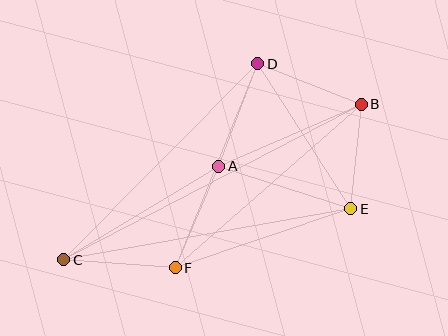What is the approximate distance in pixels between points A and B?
The distance between A and B is approximately 155 pixels.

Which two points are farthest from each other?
Points B and C are farthest from each other.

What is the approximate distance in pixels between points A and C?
The distance between A and C is approximately 181 pixels.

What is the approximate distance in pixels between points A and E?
The distance between A and E is approximately 139 pixels.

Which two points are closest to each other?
Points B and E are closest to each other.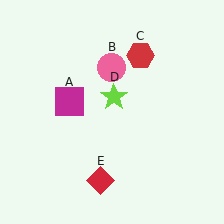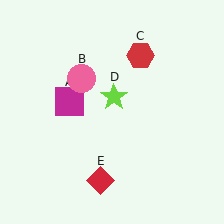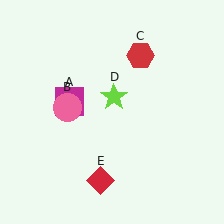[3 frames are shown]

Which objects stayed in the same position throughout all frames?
Magenta square (object A) and red hexagon (object C) and lime star (object D) and red diamond (object E) remained stationary.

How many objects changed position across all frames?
1 object changed position: pink circle (object B).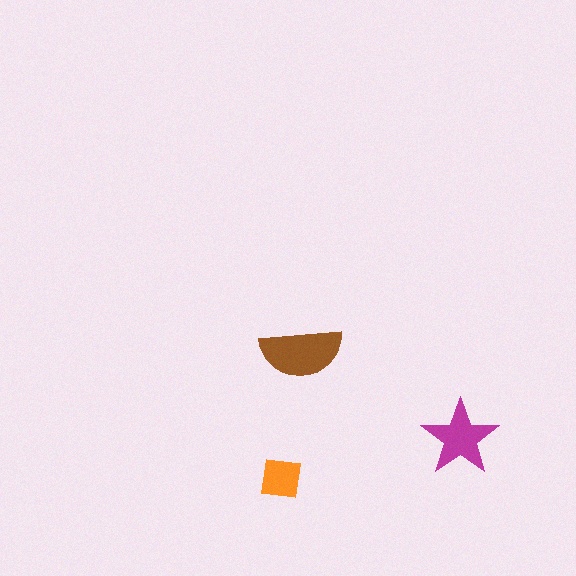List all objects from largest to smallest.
The brown semicircle, the magenta star, the orange square.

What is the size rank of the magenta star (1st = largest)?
2nd.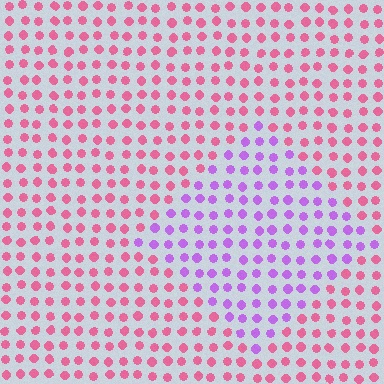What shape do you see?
I see a diamond.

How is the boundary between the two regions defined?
The boundary is defined purely by a slight shift in hue (about 54 degrees). Spacing, size, and orientation are identical on both sides.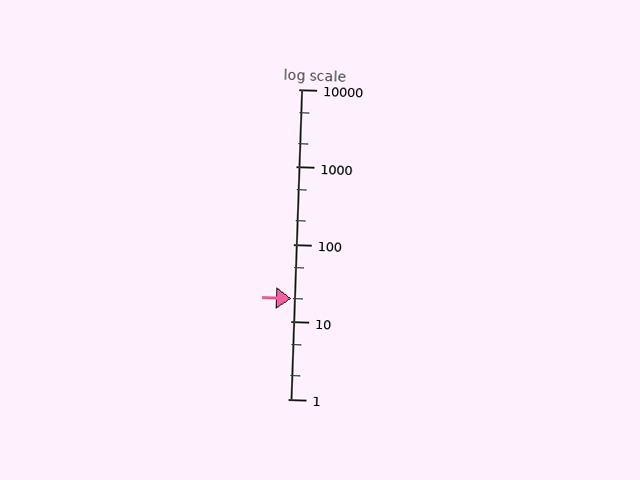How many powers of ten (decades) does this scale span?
The scale spans 4 decades, from 1 to 10000.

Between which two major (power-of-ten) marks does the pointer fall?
The pointer is between 10 and 100.